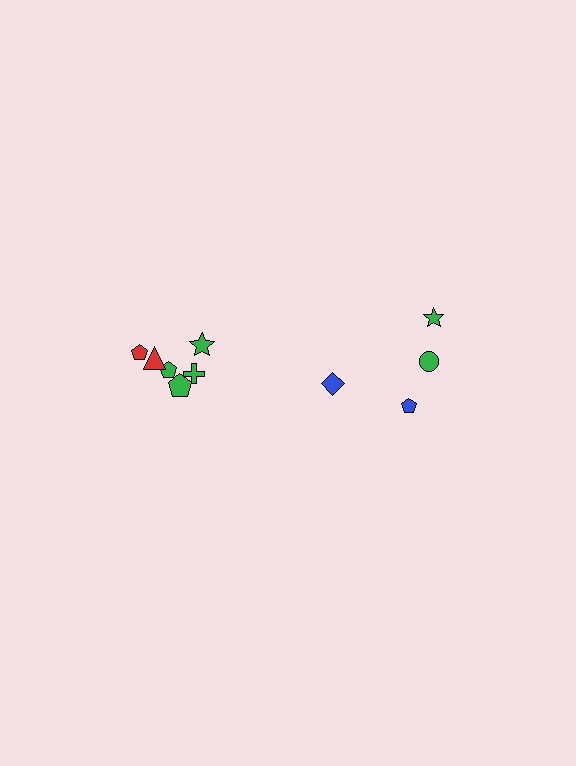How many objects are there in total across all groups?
There are 10 objects.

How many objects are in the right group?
There are 4 objects.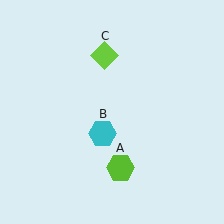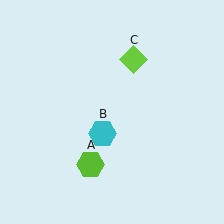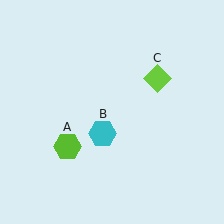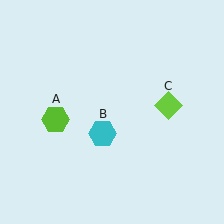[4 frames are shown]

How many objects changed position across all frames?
2 objects changed position: lime hexagon (object A), lime diamond (object C).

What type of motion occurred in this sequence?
The lime hexagon (object A), lime diamond (object C) rotated clockwise around the center of the scene.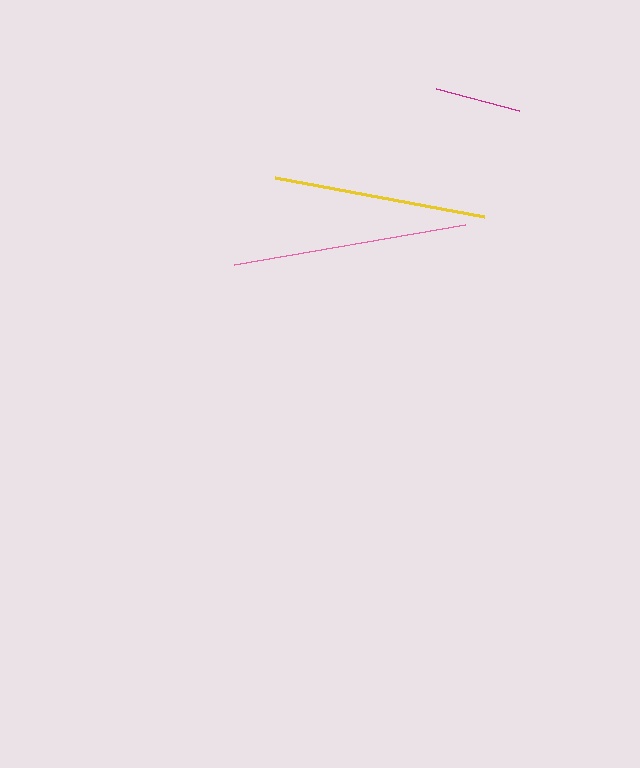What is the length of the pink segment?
The pink segment is approximately 234 pixels long.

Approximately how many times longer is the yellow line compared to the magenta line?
The yellow line is approximately 2.5 times the length of the magenta line.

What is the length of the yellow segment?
The yellow segment is approximately 212 pixels long.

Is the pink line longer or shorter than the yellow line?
The pink line is longer than the yellow line.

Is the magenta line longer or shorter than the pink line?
The pink line is longer than the magenta line.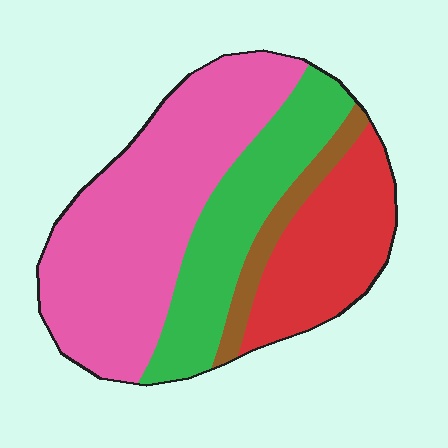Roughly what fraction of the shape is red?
Red takes up less than a quarter of the shape.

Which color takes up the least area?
Brown, at roughly 5%.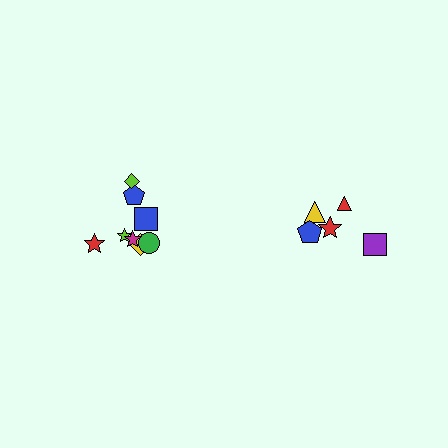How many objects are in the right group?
There are 5 objects.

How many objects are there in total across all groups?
There are 13 objects.